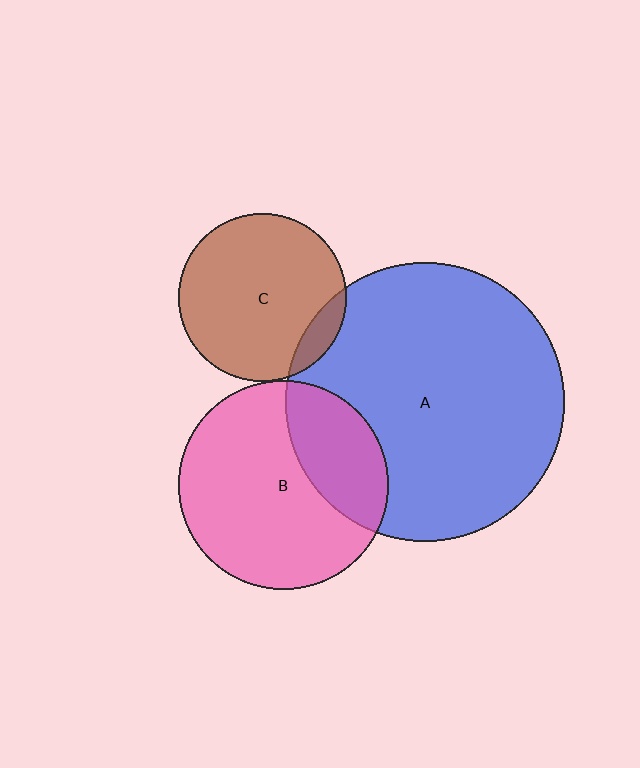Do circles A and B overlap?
Yes.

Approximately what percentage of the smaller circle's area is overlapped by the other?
Approximately 30%.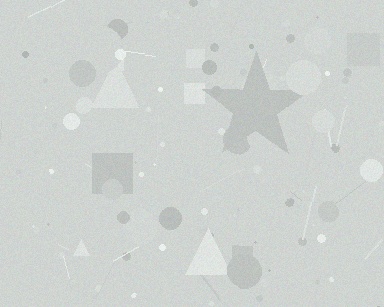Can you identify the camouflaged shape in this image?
The camouflaged shape is a star.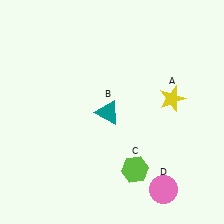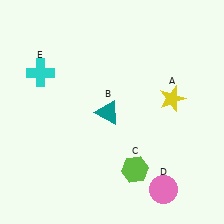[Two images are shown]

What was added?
A cyan cross (E) was added in Image 2.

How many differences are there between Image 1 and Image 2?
There is 1 difference between the two images.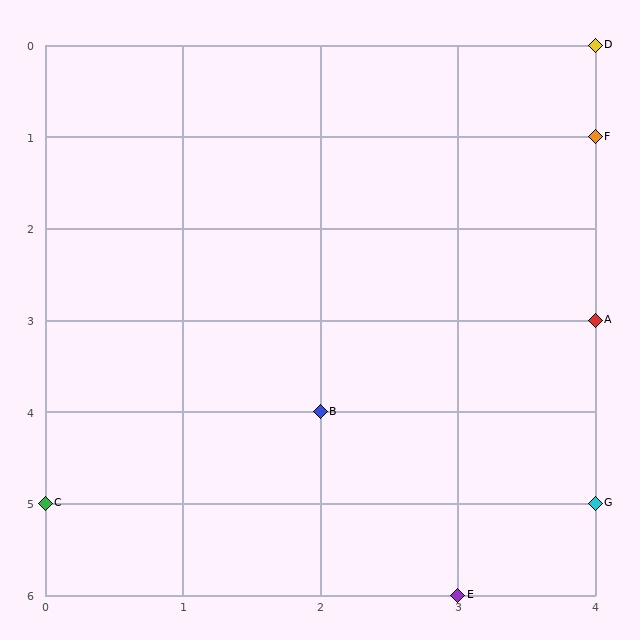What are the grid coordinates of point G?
Point G is at grid coordinates (4, 5).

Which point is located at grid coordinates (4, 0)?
Point D is at (4, 0).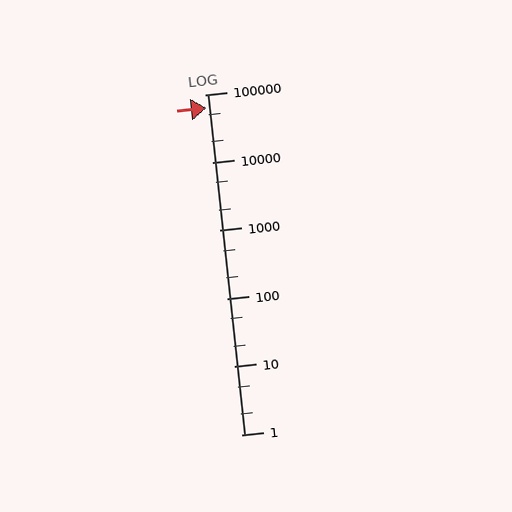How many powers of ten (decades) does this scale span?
The scale spans 5 decades, from 1 to 100000.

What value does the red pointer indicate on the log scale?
The pointer indicates approximately 63000.